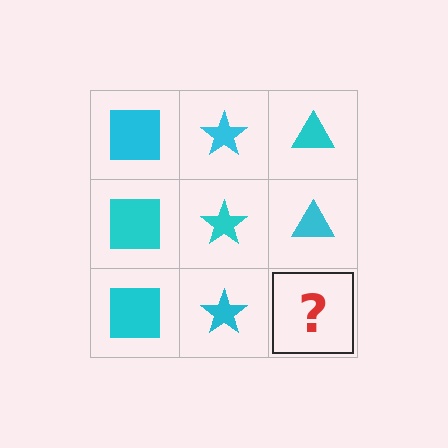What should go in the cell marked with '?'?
The missing cell should contain a cyan triangle.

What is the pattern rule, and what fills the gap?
The rule is that each column has a consistent shape. The gap should be filled with a cyan triangle.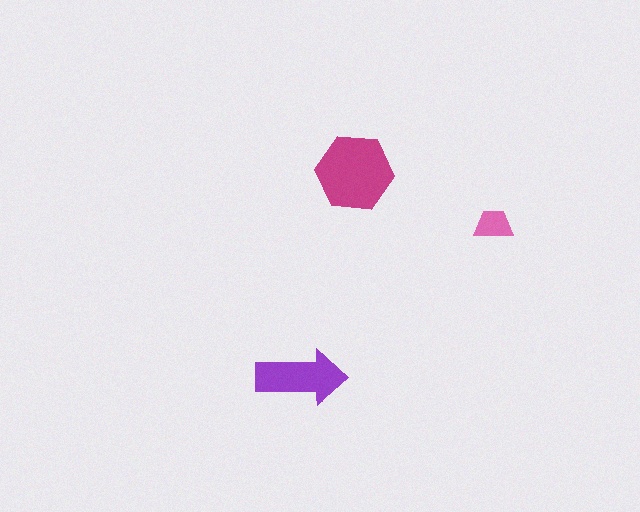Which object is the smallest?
The pink trapezoid.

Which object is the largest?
The magenta hexagon.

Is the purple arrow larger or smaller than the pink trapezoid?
Larger.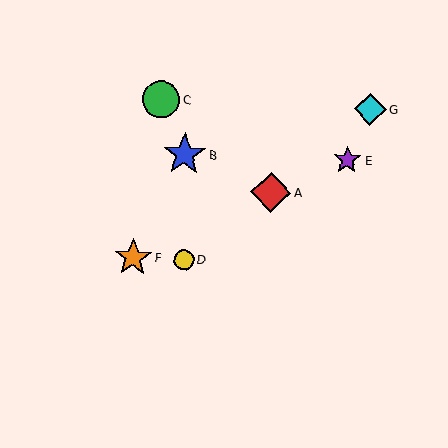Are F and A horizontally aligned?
No, F is at y≈258 and A is at y≈192.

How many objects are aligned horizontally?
2 objects (D, F) are aligned horizontally.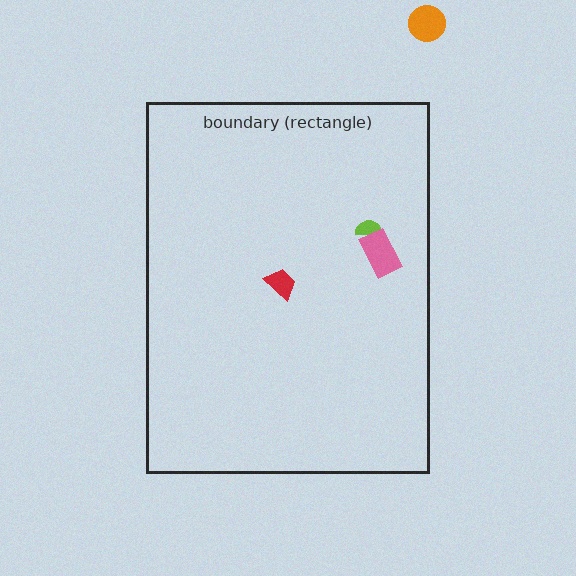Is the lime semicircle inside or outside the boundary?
Inside.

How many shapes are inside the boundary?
3 inside, 1 outside.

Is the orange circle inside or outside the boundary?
Outside.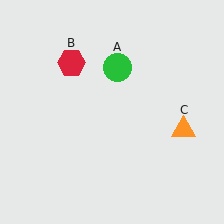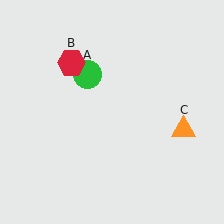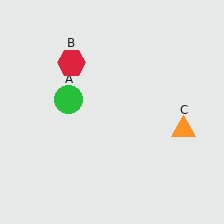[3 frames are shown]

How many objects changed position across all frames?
1 object changed position: green circle (object A).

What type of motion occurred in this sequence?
The green circle (object A) rotated counterclockwise around the center of the scene.